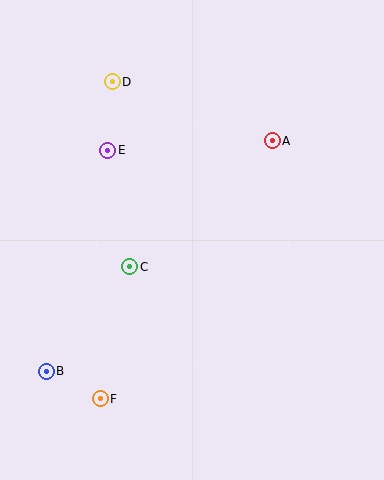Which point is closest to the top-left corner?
Point D is closest to the top-left corner.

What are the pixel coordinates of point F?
Point F is at (100, 399).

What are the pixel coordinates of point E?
Point E is at (108, 150).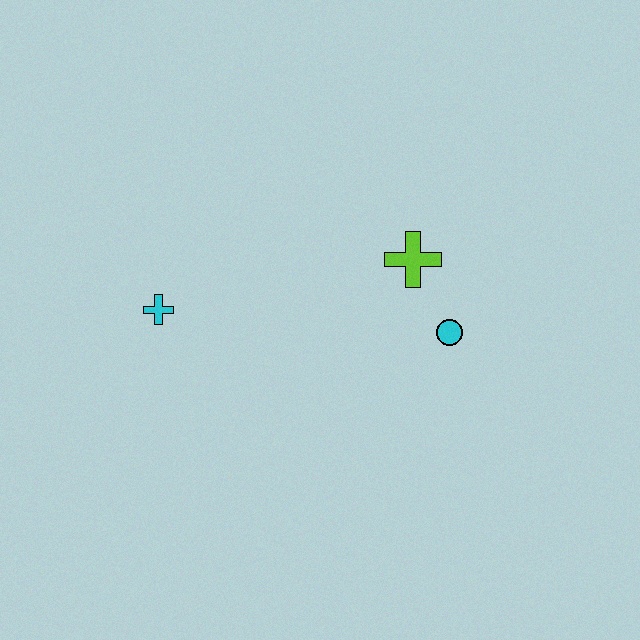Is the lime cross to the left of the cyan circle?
Yes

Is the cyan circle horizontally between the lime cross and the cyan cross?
No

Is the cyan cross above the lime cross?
No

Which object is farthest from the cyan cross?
The cyan circle is farthest from the cyan cross.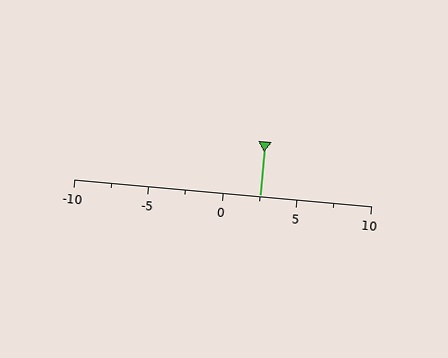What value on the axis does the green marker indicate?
The marker indicates approximately 2.5.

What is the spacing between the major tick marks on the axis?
The major ticks are spaced 5 apart.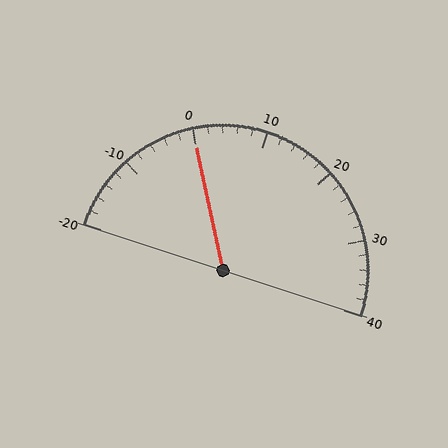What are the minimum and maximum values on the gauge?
The gauge ranges from -20 to 40.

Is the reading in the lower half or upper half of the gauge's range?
The reading is in the lower half of the range (-20 to 40).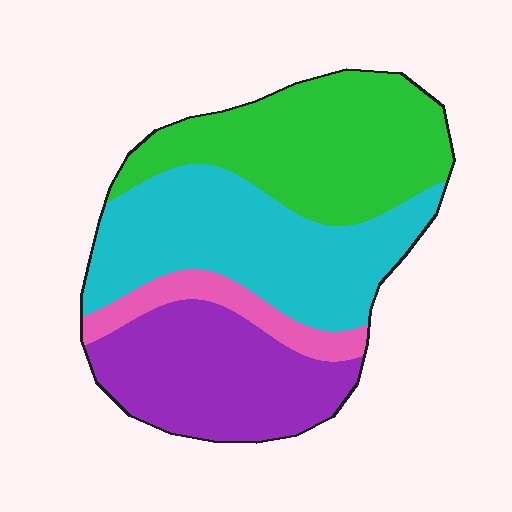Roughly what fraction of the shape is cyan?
Cyan takes up about one third (1/3) of the shape.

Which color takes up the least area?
Pink, at roughly 10%.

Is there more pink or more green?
Green.